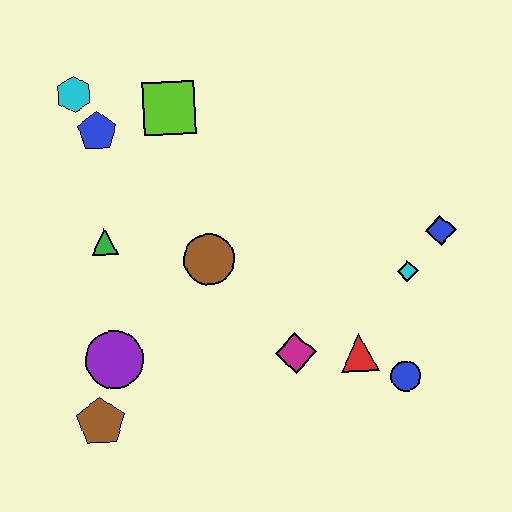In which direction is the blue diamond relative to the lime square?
The blue diamond is to the right of the lime square.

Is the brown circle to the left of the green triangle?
No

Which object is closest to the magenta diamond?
The red triangle is closest to the magenta diamond.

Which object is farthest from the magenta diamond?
The cyan hexagon is farthest from the magenta diamond.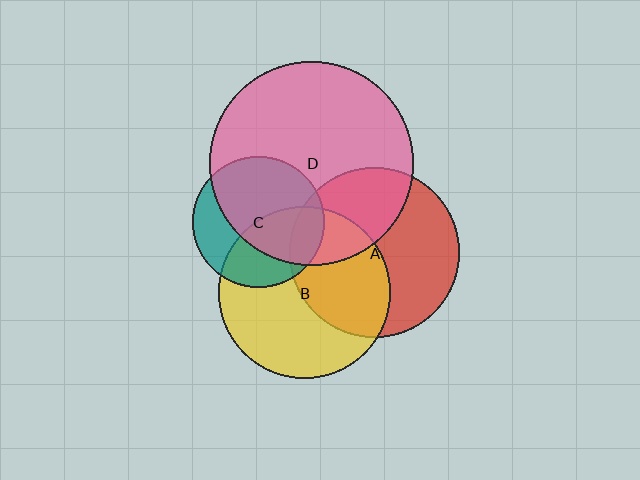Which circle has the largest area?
Circle D (pink).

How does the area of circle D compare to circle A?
Approximately 1.4 times.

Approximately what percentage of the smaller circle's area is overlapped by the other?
Approximately 25%.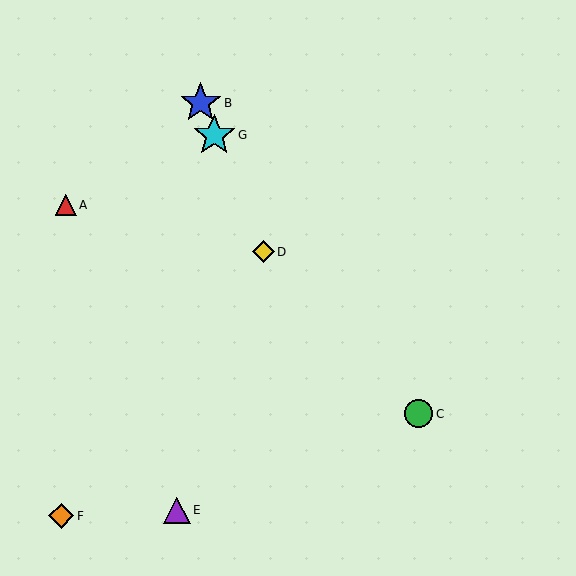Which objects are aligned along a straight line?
Objects B, D, G are aligned along a straight line.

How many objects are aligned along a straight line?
3 objects (B, D, G) are aligned along a straight line.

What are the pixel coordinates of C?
Object C is at (419, 414).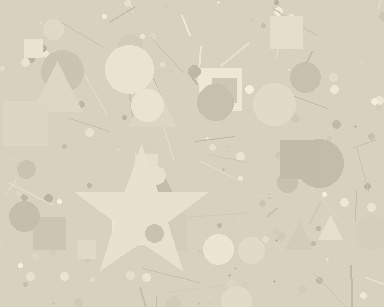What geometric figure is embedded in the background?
A star is embedded in the background.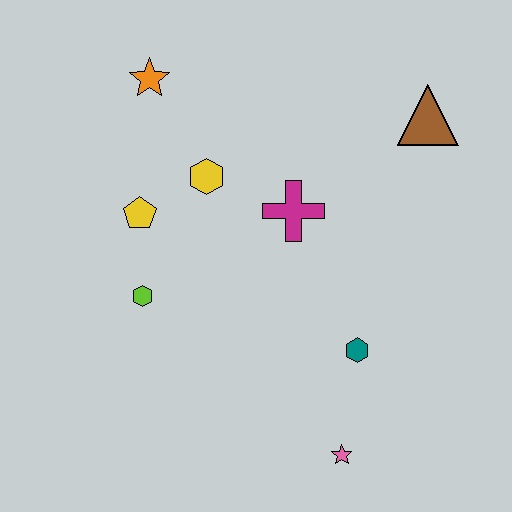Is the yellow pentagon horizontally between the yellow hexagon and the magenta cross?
No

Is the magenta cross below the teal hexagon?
No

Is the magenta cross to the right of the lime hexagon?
Yes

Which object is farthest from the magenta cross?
The pink star is farthest from the magenta cross.